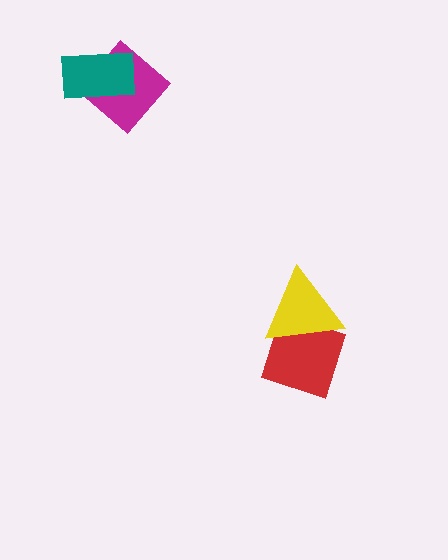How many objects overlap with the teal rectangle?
1 object overlaps with the teal rectangle.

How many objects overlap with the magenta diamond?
1 object overlaps with the magenta diamond.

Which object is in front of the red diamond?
The yellow triangle is in front of the red diamond.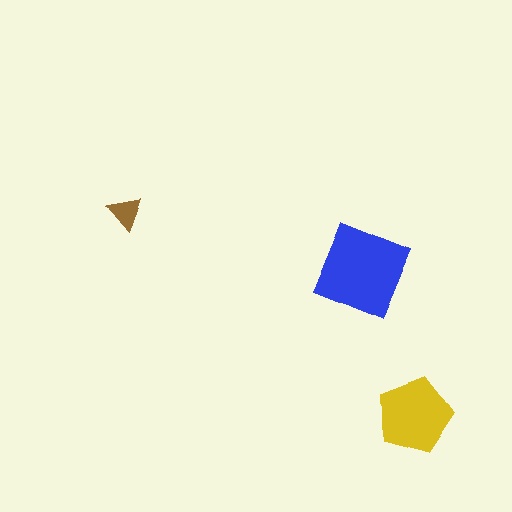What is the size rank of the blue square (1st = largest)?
1st.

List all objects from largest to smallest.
The blue square, the yellow pentagon, the brown triangle.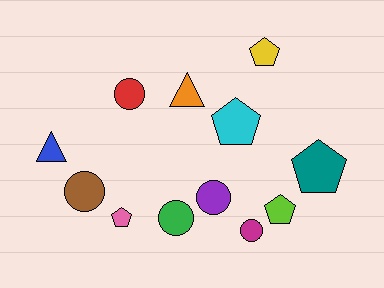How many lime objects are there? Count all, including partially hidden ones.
There is 1 lime object.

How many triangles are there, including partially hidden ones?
There are 2 triangles.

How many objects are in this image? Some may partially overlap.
There are 12 objects.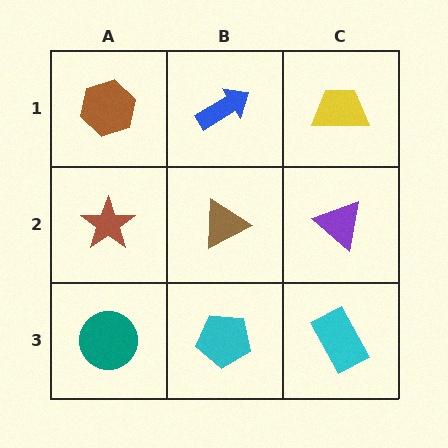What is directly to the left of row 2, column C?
A brown triangle.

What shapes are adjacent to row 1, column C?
A purple triangle (row 2, column C), a blue arrow (row 1, column B).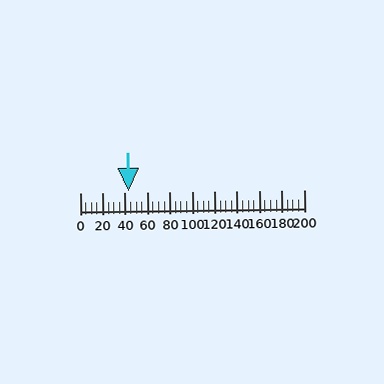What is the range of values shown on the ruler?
The ruler shows values from 0 to 200.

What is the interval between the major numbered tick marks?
The major tick marks are spaced 20 units apart.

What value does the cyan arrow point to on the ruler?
The cyan arrow points to approximately 43.